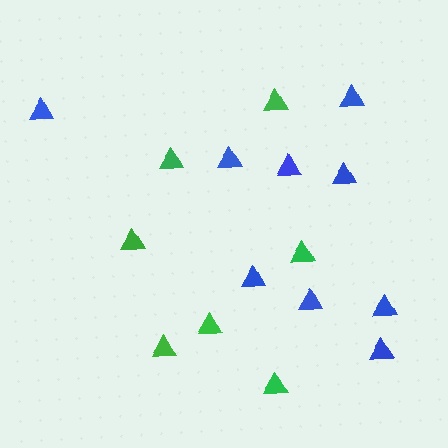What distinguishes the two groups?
There are 2 groups: one group of blue triangles (9) and one group of green triangles (7).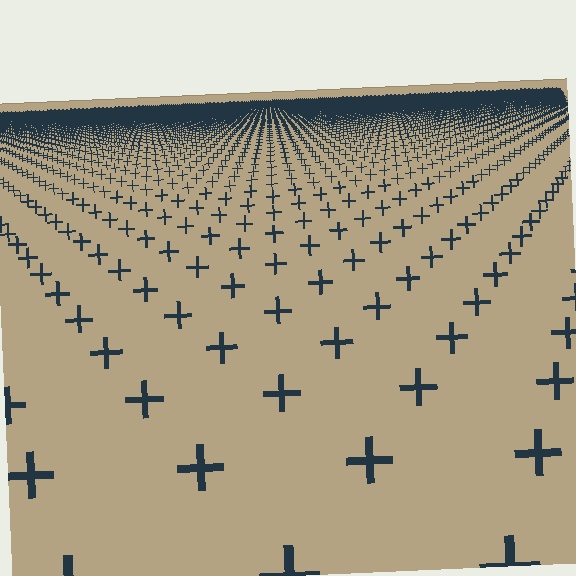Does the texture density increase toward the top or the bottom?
Density increases toward the top.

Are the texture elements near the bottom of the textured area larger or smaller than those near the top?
Larger. Near the bottom, elements are closer to the viewer and appear at a bigger on-screen size.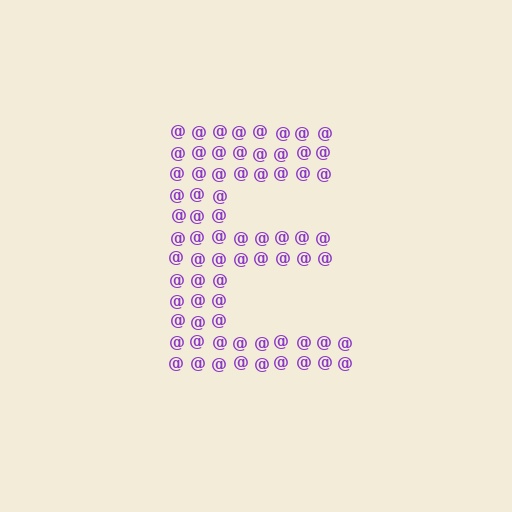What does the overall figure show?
The overall figure shows the letter E.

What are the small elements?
The small elements are at signs.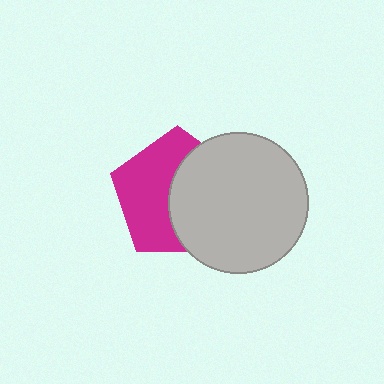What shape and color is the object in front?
The object in front is a light gray circle.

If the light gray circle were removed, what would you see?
You would see the complete magenta pentagon.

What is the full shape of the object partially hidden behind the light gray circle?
The partially hidden object is a magenta pentagon.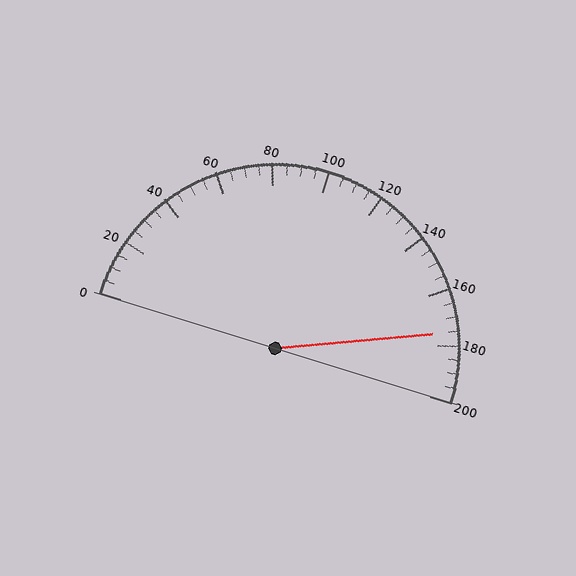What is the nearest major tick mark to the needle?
The nearest major tick mark is 180.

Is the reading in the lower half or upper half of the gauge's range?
The reading is in the upper half of the range (0 to 200).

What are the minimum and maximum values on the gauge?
The gauge ranges from 0 to 200.